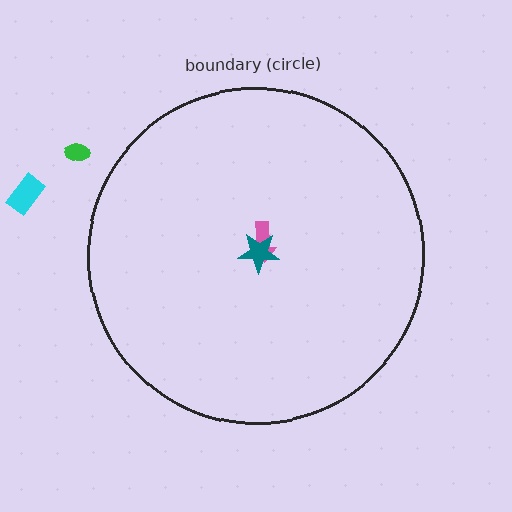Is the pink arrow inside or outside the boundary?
Inside.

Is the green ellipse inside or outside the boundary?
Outside.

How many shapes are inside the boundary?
2 inside, 2 outside.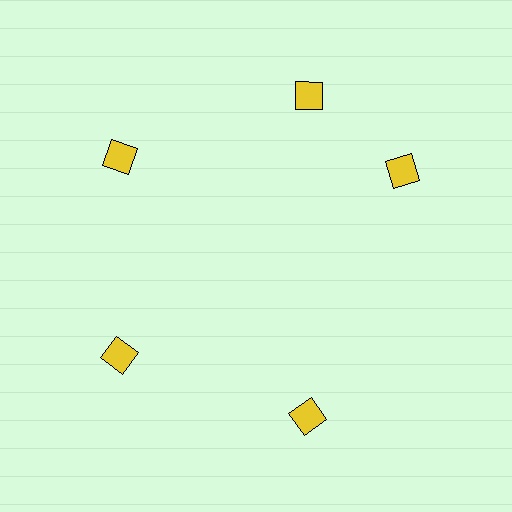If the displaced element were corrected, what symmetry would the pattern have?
It would have 5-fold rotational symmetry — the pattern would map onto itself every 72 degrees.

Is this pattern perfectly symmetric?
No. The 5 yellow diamonds are arranged in a ring, but one element near the 3 o'clock position is rotated out of alignment along the ring, breaking the 5-fold rotational symmetry.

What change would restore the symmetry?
The symmetry would be restored by rotating it back into even spacing with its neighbors so that all 5 diamonds sit at equal angles and equal distance from the center.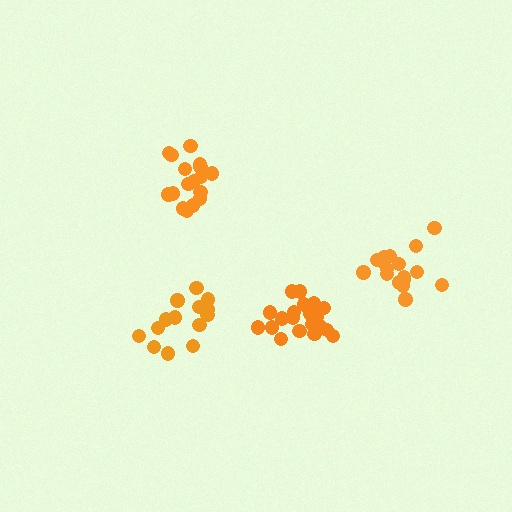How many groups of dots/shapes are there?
There are 4 groups.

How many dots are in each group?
Group 1: 15 dots, Group 2: 21 dots, Group 3: 18 dots, Group 4: 17 dots (71 total).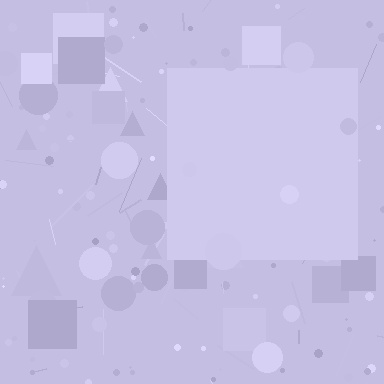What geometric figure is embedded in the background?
A square is embedded in the background.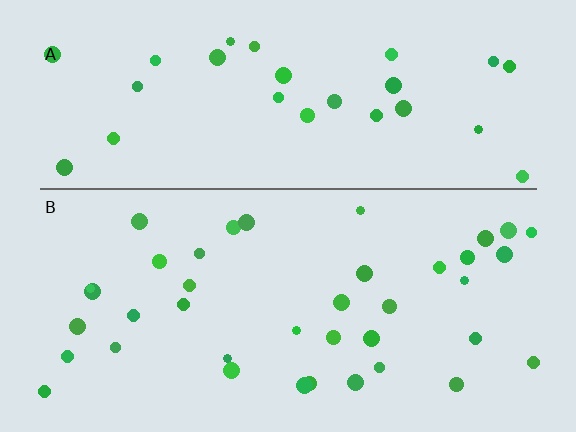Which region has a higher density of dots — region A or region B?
B (the bottom).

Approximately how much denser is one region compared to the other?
Approximately 1.3× — region B over region A.